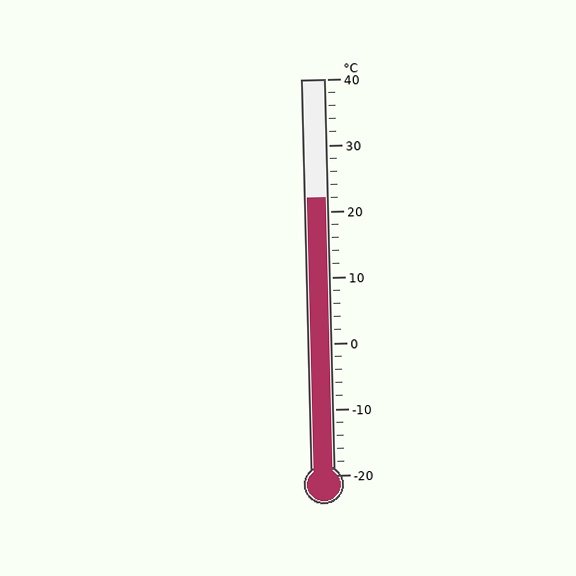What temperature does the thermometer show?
The thermometer shows approximately 22°C.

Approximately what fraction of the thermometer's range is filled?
The thermometer is filled to approximately 70% of its range.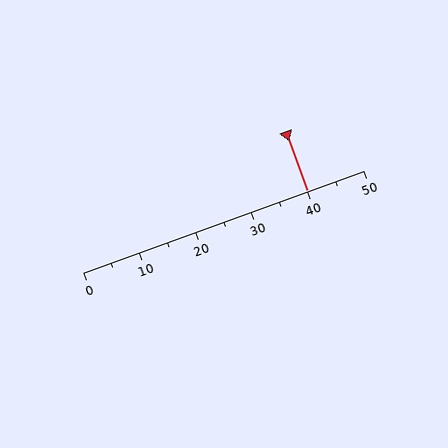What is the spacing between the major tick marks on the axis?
The major ticks are spaced 10 apart.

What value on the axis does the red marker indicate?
The marker indicates approximately 40.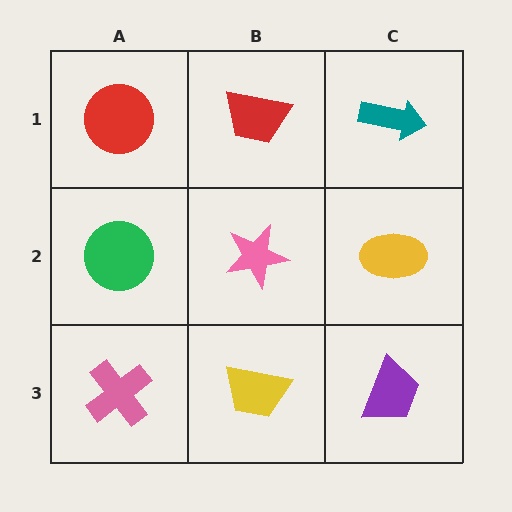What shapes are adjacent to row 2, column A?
A red circle (row 1, column A), a pink cross (row 3, column A), a pink star (row 2, column B).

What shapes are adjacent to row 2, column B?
A red trapezoid (row 1, column B), a yellow trapezoid (row 3, column B), a green circle (row 2, column A), a yellow ellipse (row 2, column C).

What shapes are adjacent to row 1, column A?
A green circle (row 2, column A), a red trapezoid (row 1, column B).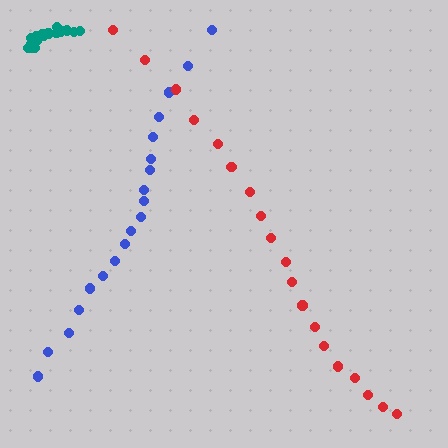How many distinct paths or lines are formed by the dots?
There are 3 distinct paths.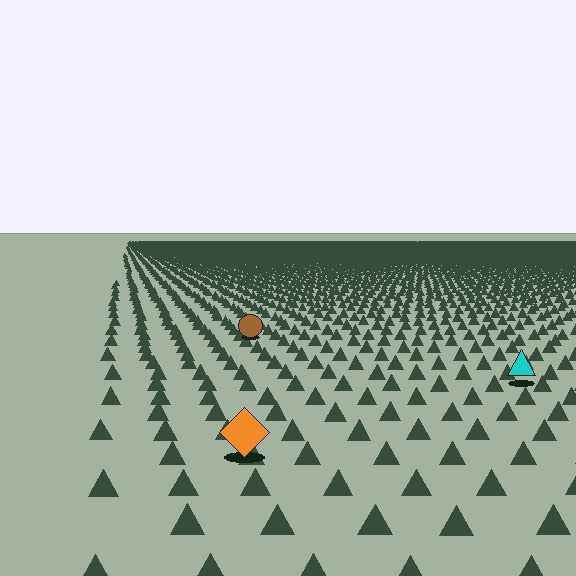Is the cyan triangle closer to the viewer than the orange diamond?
No. The orange diamond is closer — you can tell from the texture gradient: the ground texture is coarser near it.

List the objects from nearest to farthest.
From nearest to farthest: the orange diamond, the cyan triangle, the brown circle.